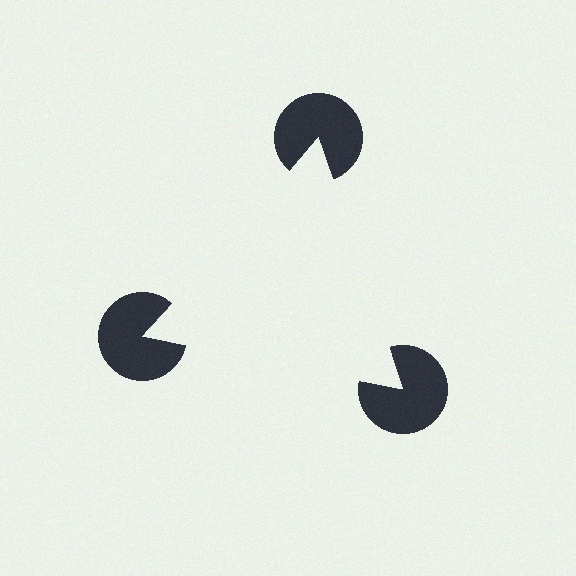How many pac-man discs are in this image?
There are 3 — one at each vertex of the illusory triangle.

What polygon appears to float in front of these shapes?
An illusory triangle — its edges are inferred from the aligned wedge cuts in the pac-man discs, not physically drawn.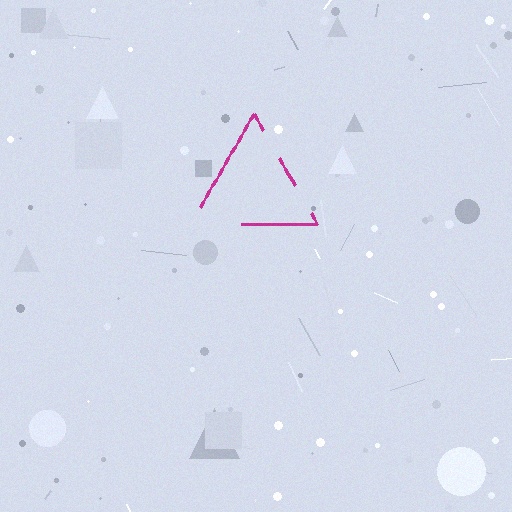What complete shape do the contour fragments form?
The contour fragments form a triangle.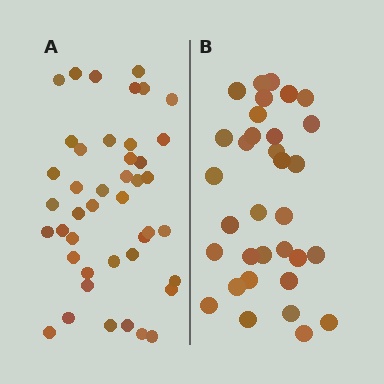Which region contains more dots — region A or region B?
Region A (the left region) has more dots.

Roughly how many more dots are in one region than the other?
Region A has roughly 10 or so more dots than region B.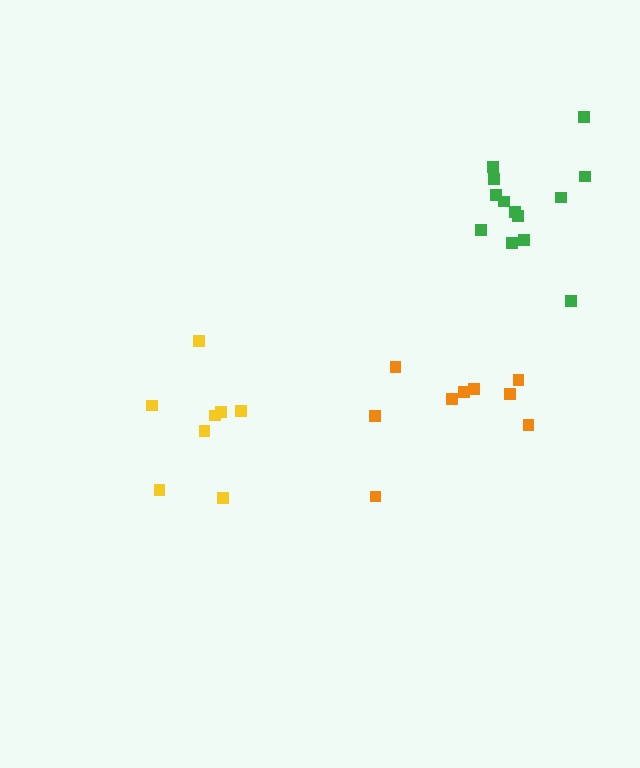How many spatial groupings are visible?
There are 3 spatial groupings.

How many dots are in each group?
Group 1: 9 dots, Group 2: 13 dots, Group 3: 8 dots (30 total).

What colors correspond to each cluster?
The clusters are colored: orange, green, yellow.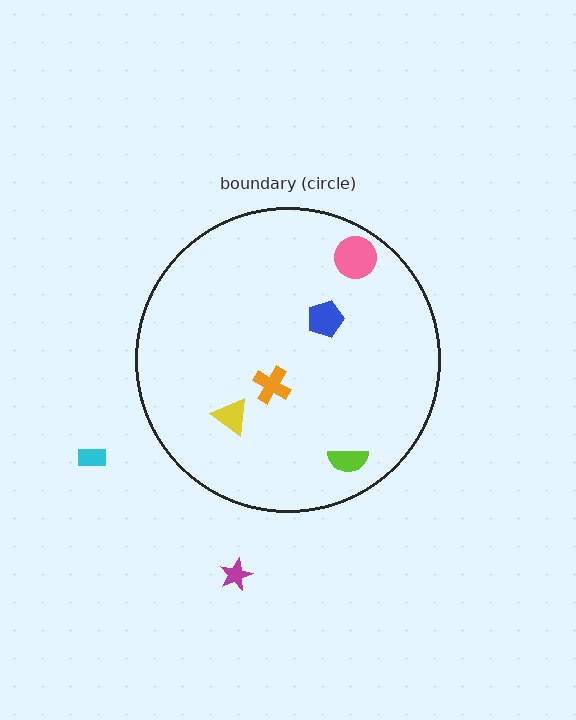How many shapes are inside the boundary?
5 inside, 2 outside.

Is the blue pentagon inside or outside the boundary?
Inside.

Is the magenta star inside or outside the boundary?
Outside.